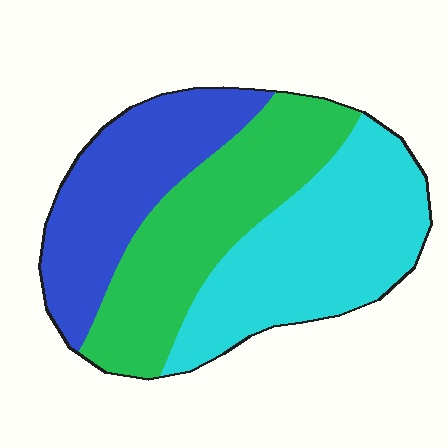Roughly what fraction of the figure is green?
Green covers around 35% of the figure.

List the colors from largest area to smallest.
From largest to smallest: cyan, green, blue.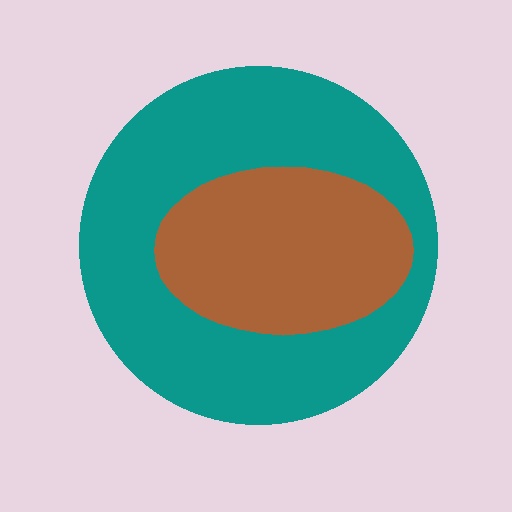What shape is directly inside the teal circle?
The brown ellipse.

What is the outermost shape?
The teal circle.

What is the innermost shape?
The brown ellipse.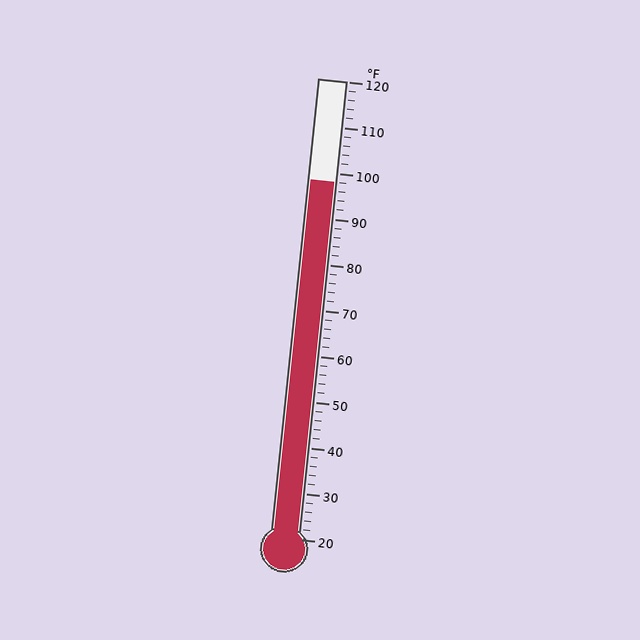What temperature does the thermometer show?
The thermometer shows approximately 98°F.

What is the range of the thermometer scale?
The thermometer scale ranges from 20°F to 120°F.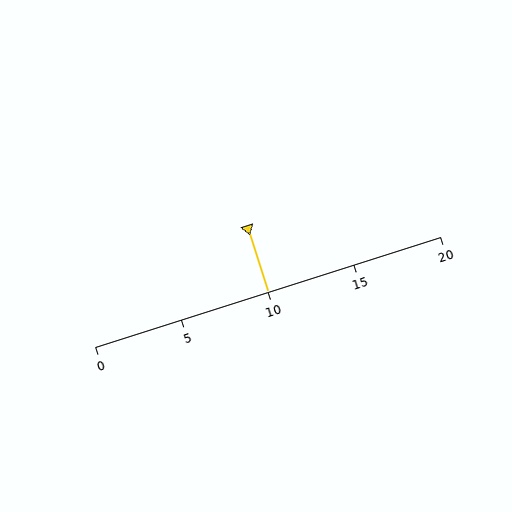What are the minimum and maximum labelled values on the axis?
The axis runs from 0 to 20.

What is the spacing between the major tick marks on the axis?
The major ticks are spaced 5 apart.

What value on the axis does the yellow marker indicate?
The marker indicates approximately 10.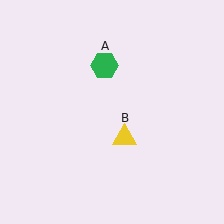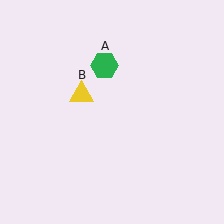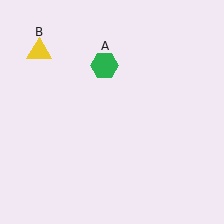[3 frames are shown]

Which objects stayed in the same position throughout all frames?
Green hexagon (object A) remained stationary.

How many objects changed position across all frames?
1 object changed position: yellow triangle (object B).